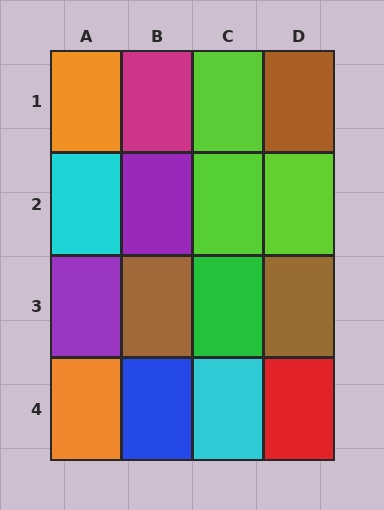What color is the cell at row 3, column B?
Brown.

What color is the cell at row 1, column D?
Brown.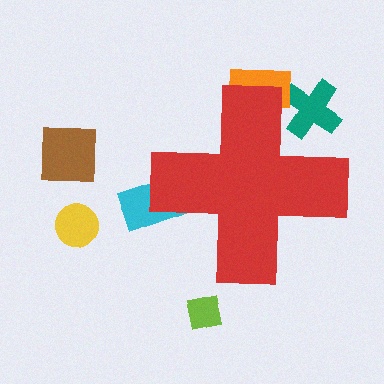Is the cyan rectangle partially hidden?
Yes, the cyan rectangle is partially hidden behind the red cross.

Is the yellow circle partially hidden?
No, the yellow circle is fully visible.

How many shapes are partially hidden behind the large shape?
3 shapes are partially hidden.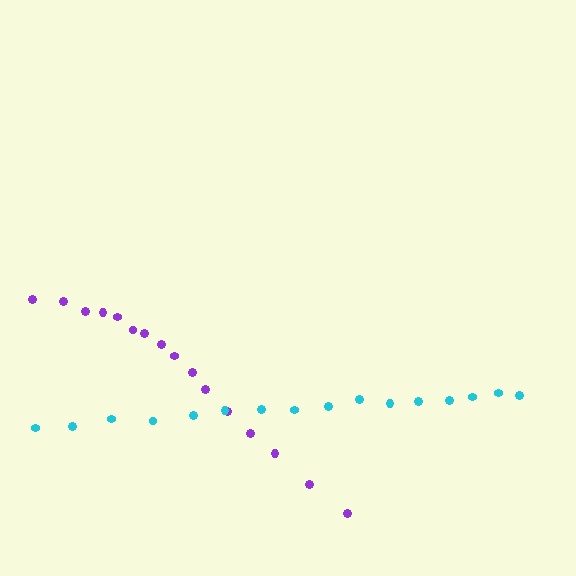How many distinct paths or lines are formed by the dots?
There are 2 distinct paths.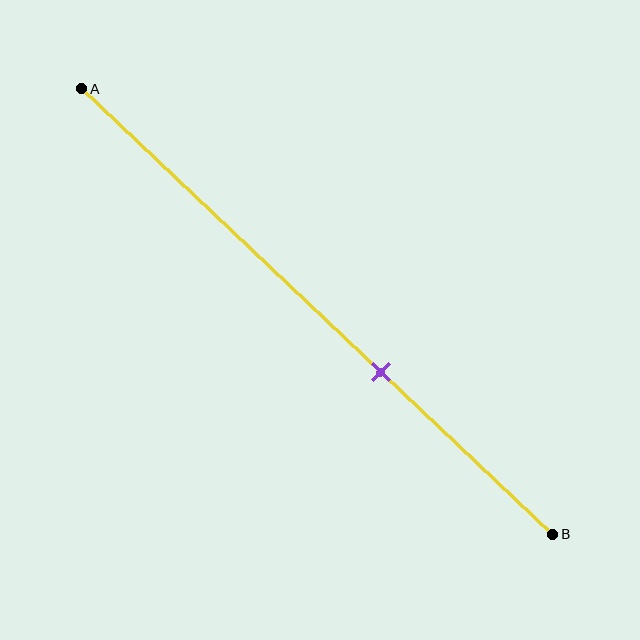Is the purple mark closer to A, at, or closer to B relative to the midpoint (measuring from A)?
The purple mark is closer to point B than the midpoint of segment AB.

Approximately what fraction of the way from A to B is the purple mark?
The purple mark is approximately 65% of the way from A to B.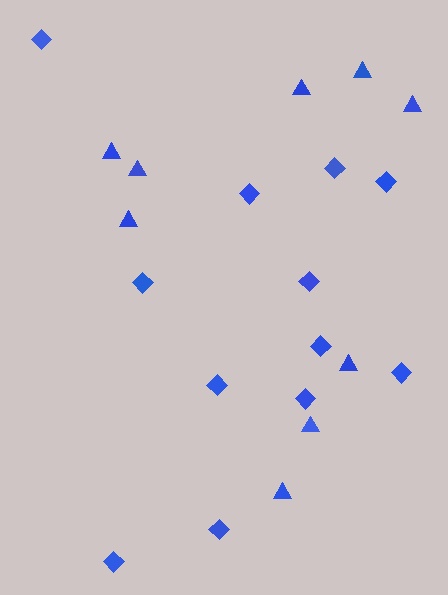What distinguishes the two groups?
There are 2 groups: one group of diamonds (12) and one group of triangles (9).